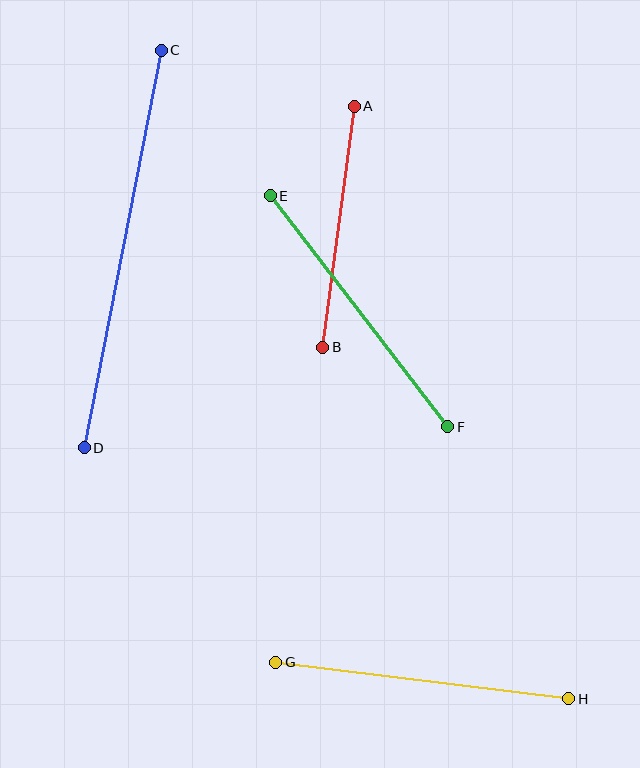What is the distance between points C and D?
The distance is approximately 405 pixels.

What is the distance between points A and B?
The distance is approximately 243 pixels.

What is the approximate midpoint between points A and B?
The midpoint is at approximately (339, 227) pixels.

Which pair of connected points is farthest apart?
Points C and D are farthest apart.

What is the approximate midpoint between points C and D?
The midpoint is at approximately (123, 249) pixels.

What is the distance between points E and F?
The distance is approximately 292 pixels.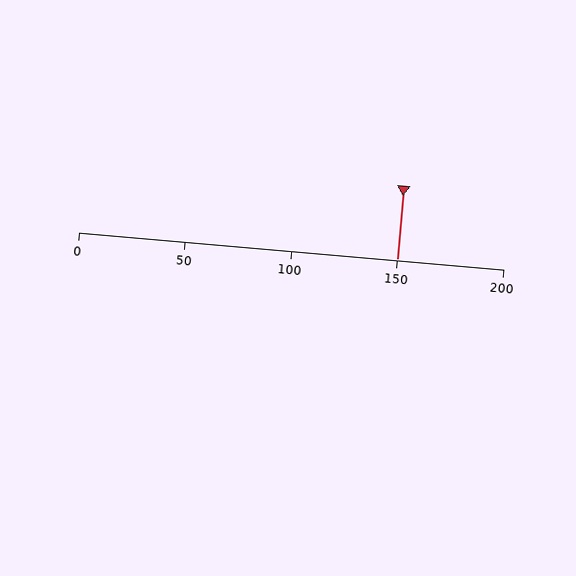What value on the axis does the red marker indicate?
The marker indicates approximately 150.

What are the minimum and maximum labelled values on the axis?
The axis runs from 0 to 200.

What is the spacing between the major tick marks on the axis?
The major ticks are spaced 50 apart.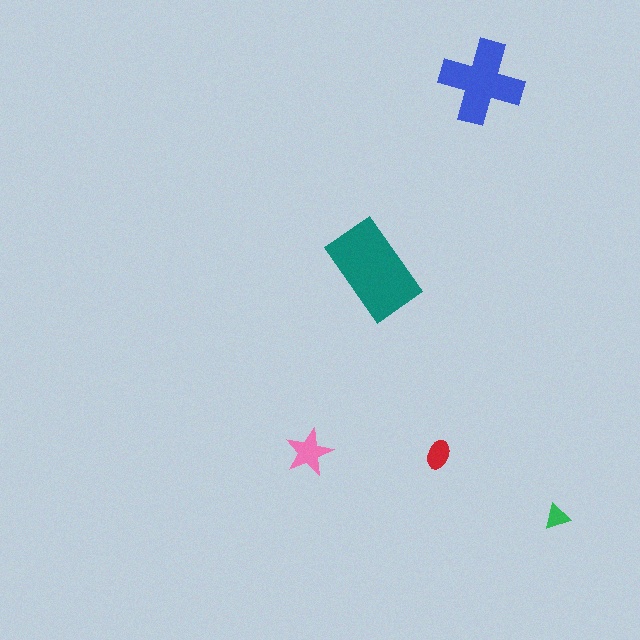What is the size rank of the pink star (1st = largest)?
3rd.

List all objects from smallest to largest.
The green triangle, the red ellipse, the pink star, the blue cross, the teal rectangle.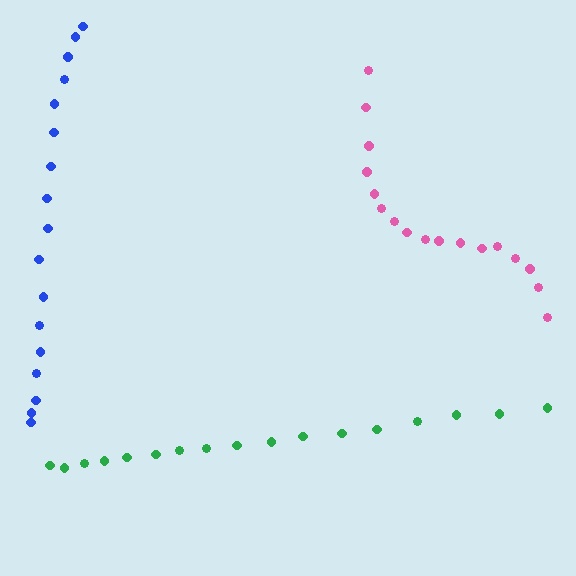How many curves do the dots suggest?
There are 3 distinct paths.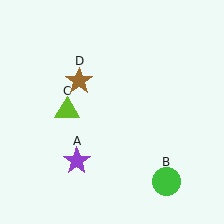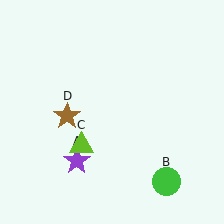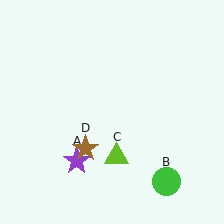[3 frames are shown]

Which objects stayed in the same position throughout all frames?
Purple star (object A) and green circle (object B) remained stationary.